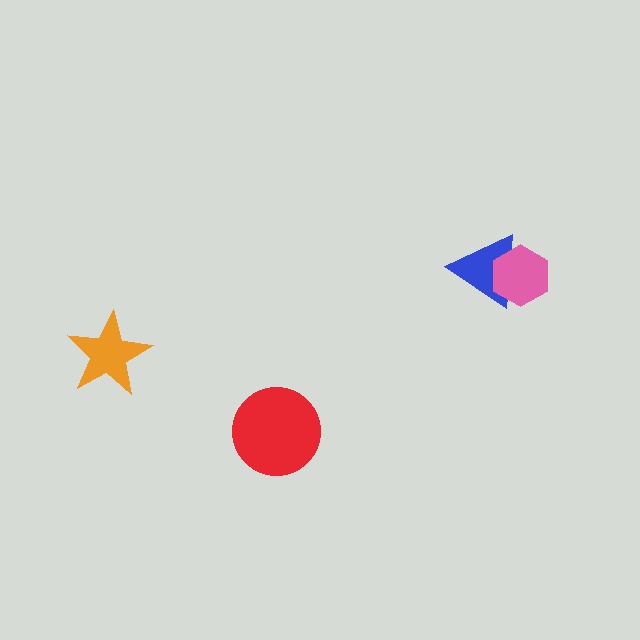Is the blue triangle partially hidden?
Yes, it is partially covered by another shape.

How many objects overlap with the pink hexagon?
1 object overlaps with the pink hexagon.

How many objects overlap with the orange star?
0 objects overlap with the orange star.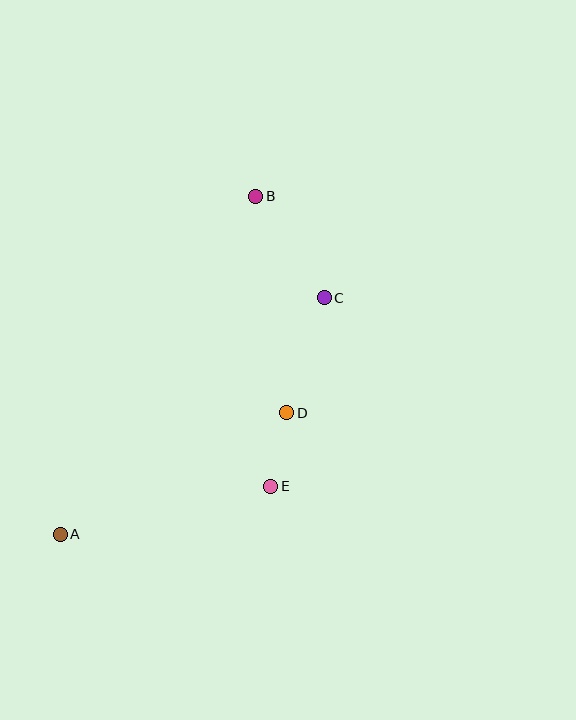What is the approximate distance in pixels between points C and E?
The distance between C and E is approximately 196 pixels.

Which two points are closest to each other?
Points D and E are closest to each other.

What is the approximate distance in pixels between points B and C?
The distance between B and C is approximately 122 pixels.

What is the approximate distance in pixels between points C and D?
The distance between C and D is approximately 121 pixels.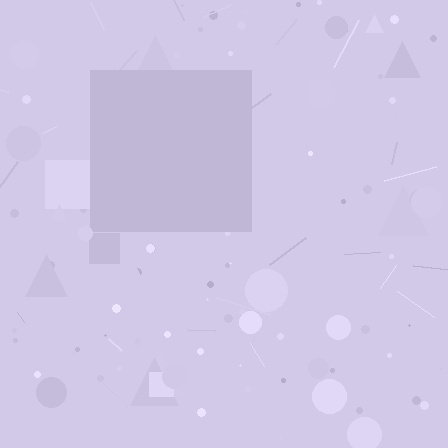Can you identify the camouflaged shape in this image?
The camouflaged shape is a square.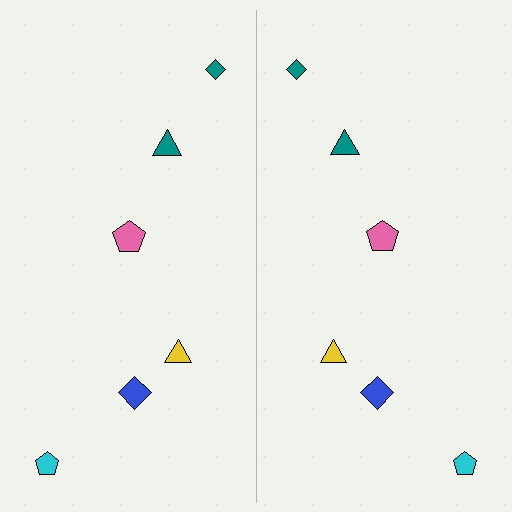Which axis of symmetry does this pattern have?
The pattern has a vertical axis of symmetry running through the center of the image.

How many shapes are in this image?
There are 12 shapes in this image.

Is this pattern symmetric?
Yes, this pattern has bilateral (reflection) symmetry.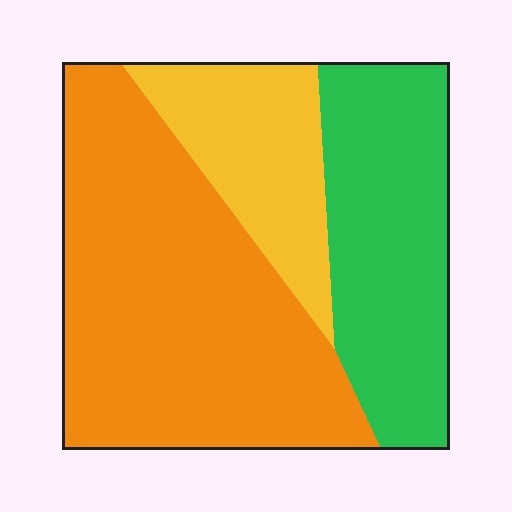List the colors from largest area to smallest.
From largest to smallest: orange, green, yellow.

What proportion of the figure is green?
Green covers 30% of the figure.